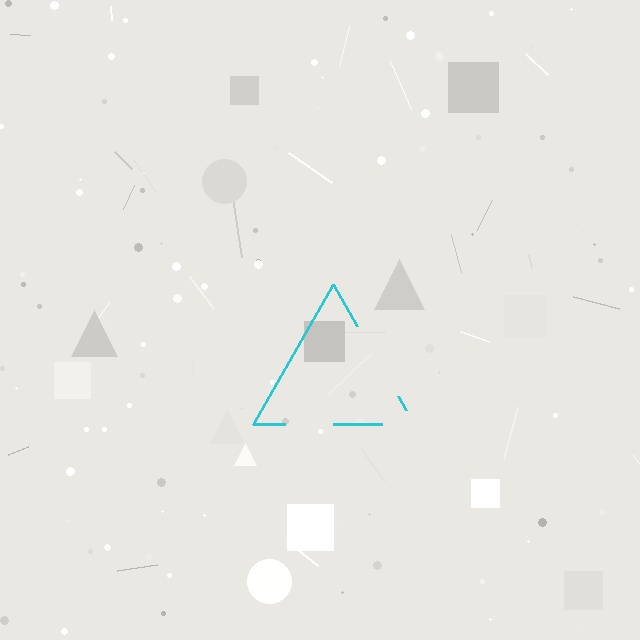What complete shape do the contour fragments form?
The contour fragments form a triangle.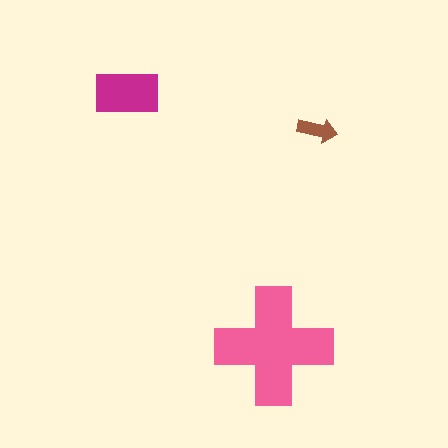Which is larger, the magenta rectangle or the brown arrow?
The magenta rectangle.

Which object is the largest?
The pink cross.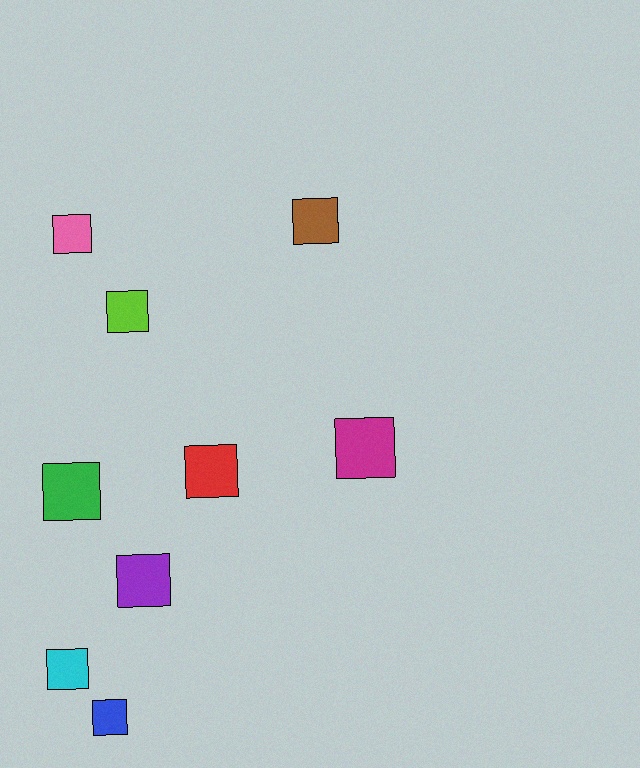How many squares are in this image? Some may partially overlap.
There are 9 squares.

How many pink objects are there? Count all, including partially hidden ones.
There is 1 pink object.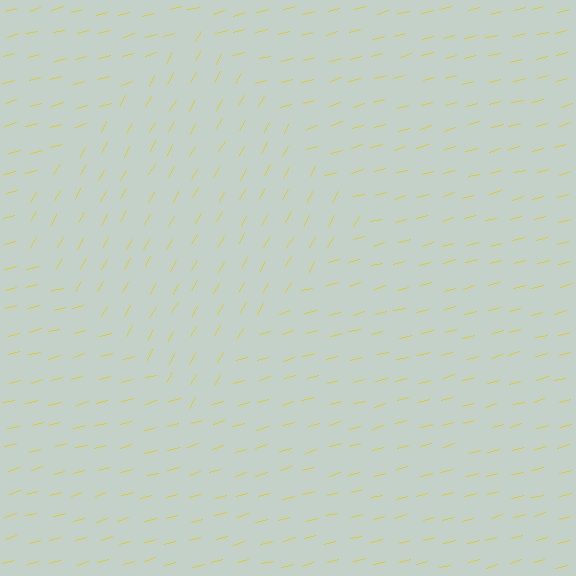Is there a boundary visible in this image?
Yes, there is a texture boundary formed by a change in line orientation.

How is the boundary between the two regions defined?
The boundary is defined purely by a change in line orientation (approximately 45 degrees difference). All lines are the same color and thickness.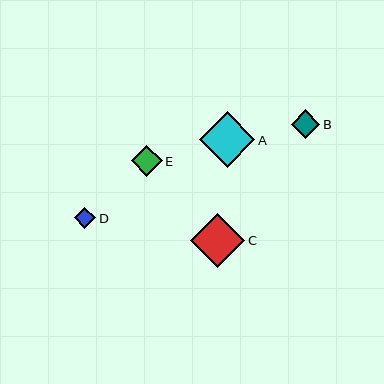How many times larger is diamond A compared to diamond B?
Diamond A is approximately 2.0 times the size of diamond B.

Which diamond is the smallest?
Diamond D is the smallest with a size of approximately 22 pixels.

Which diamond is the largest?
Diamond A is the largest with a size of approximately 56 pixels.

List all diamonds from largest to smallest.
From largest to smallest: A, C, E, B, D.